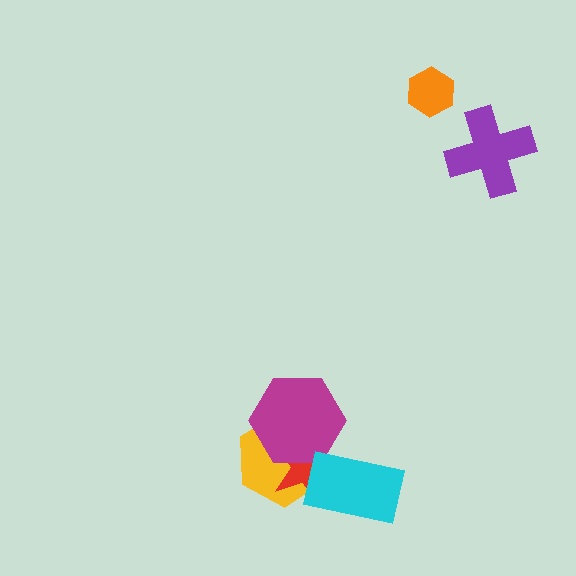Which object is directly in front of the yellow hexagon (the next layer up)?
The red star is directly in front of the yellow hexagon.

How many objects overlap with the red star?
3 objects overlap with the red star.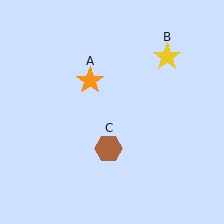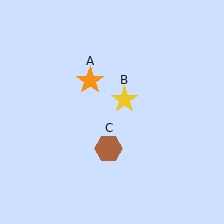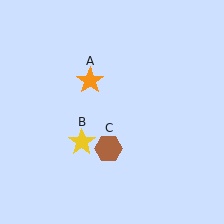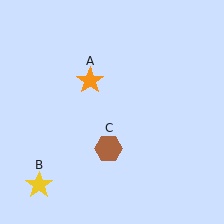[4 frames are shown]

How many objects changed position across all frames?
1 object changed position: yellow star (object B).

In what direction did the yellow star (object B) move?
The yellow star (object B) moved down and to the left.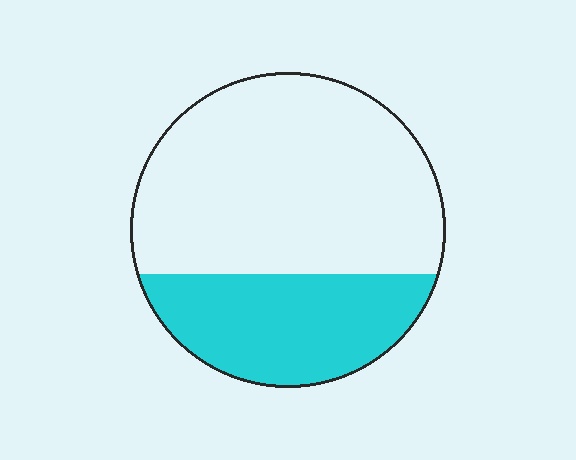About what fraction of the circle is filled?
About one third (1/3).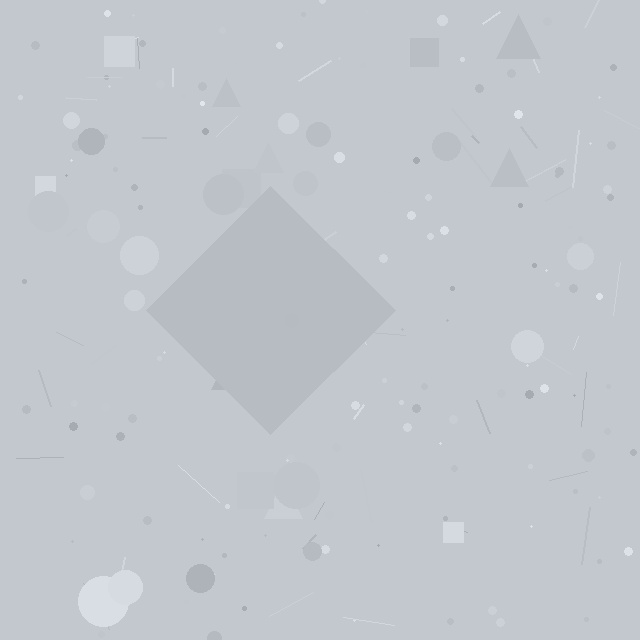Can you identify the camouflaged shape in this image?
The camouflaged shape is a diamond.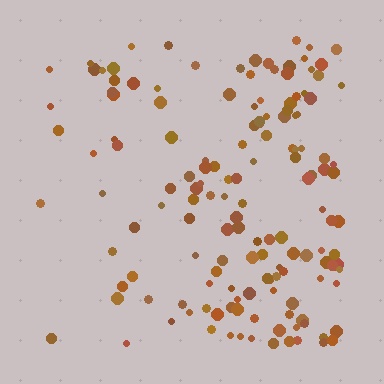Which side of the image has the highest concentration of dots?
The right.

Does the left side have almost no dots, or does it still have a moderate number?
Still a moderate number, just noticeably fewer than the right.